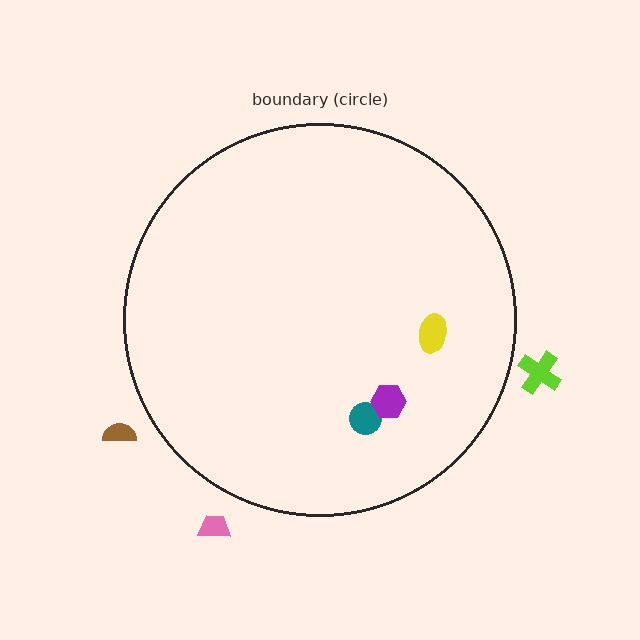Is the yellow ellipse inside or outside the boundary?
Inside.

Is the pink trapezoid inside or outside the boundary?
Outside.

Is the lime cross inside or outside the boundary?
Outside.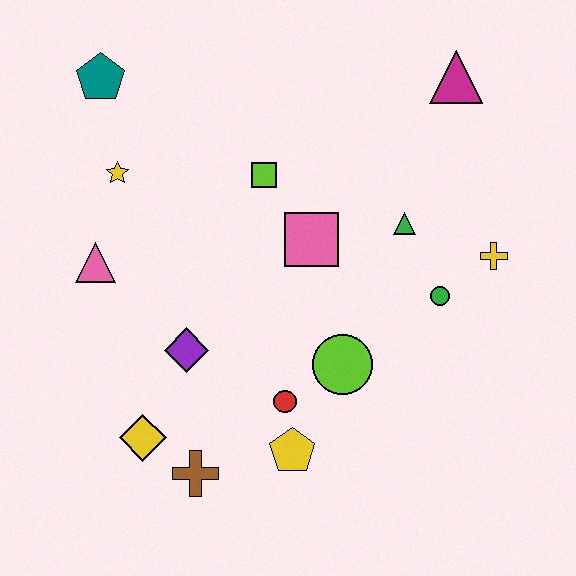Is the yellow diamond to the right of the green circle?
No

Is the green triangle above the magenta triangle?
No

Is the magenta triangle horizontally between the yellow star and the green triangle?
No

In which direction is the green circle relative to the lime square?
The green circle is to the right of the lime square.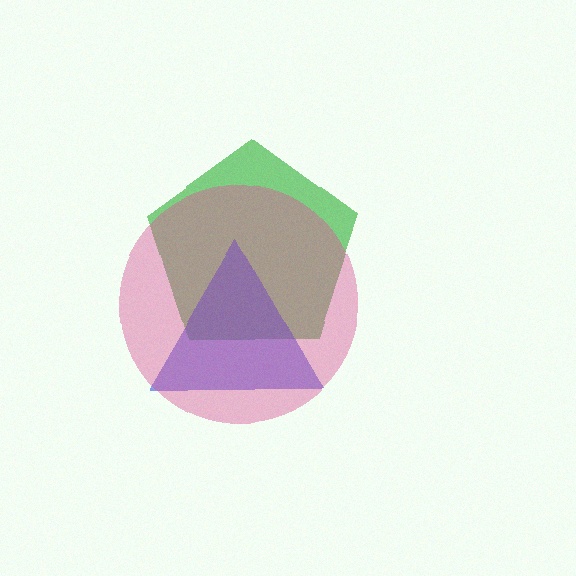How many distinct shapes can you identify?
There are 3 distinct shapes: a green pentagon, a blue triangle, a pink circle.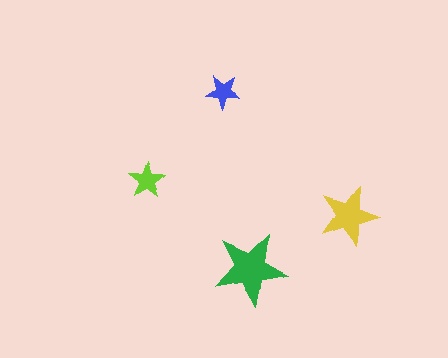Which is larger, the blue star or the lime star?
The lime one.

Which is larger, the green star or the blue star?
The green one.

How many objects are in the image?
There are 4 objects in the image.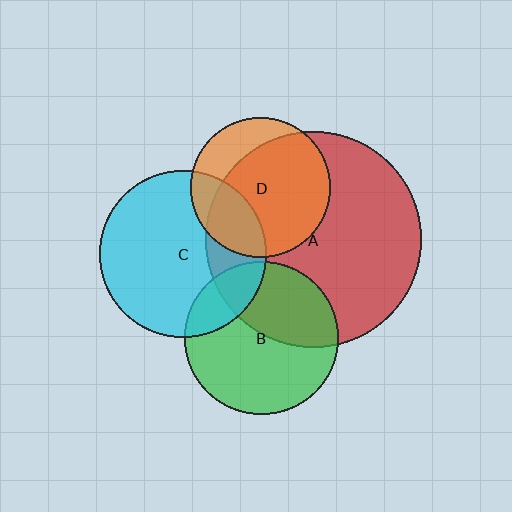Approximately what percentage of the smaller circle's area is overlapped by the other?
Approximately 25%.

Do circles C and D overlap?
Yes.